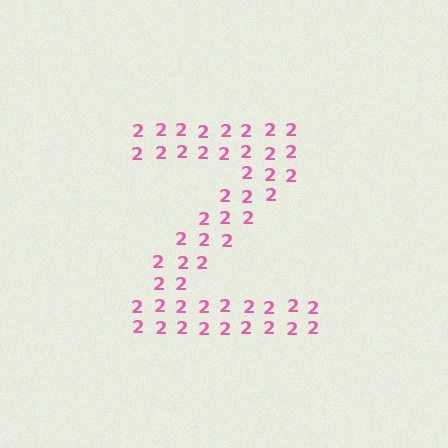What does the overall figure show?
The overall figure shows the letter Z.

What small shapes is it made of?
It is made of small digit 2's.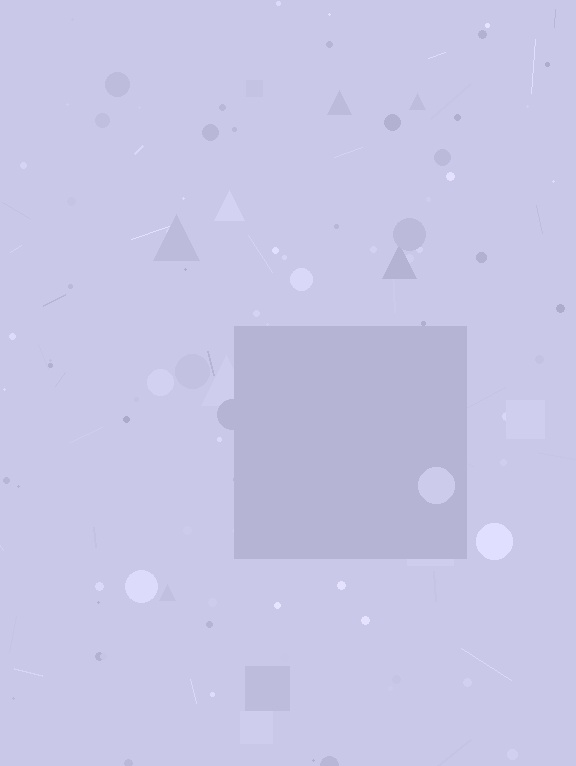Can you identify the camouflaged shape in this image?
The camouflaged shape is a square.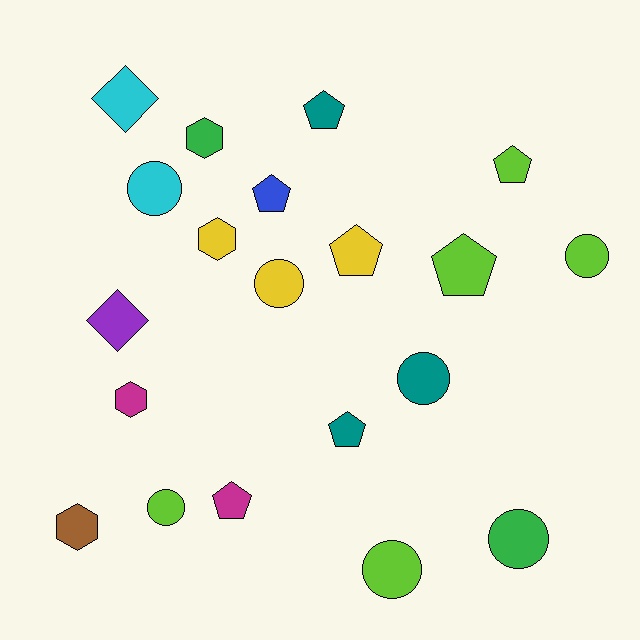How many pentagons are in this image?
There are 7 pentagons.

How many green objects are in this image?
There are 2 green objects.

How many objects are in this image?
There are 20 objects.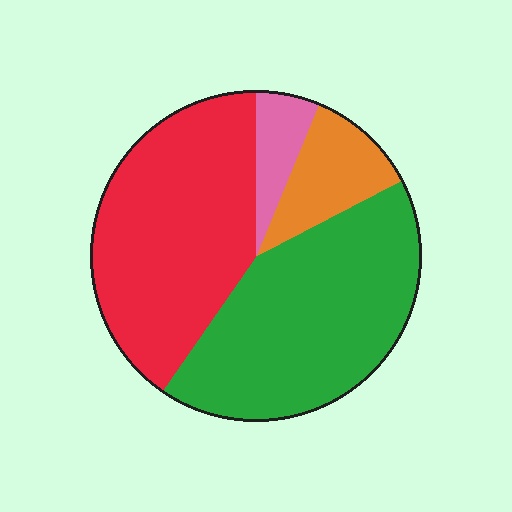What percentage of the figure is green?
Green covers about 40% of the figure.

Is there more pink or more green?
Green.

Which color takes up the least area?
Pink, at roughly 5%.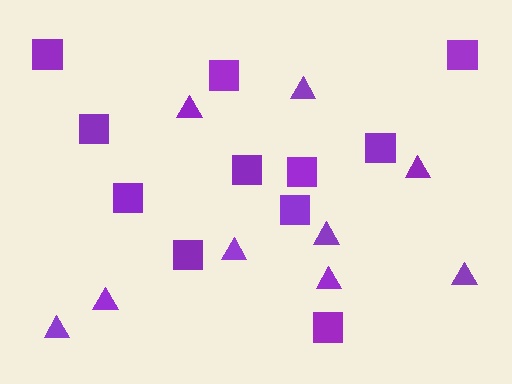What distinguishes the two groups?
There are 2 groups: one group of squares (11) and one group of triangles (9).